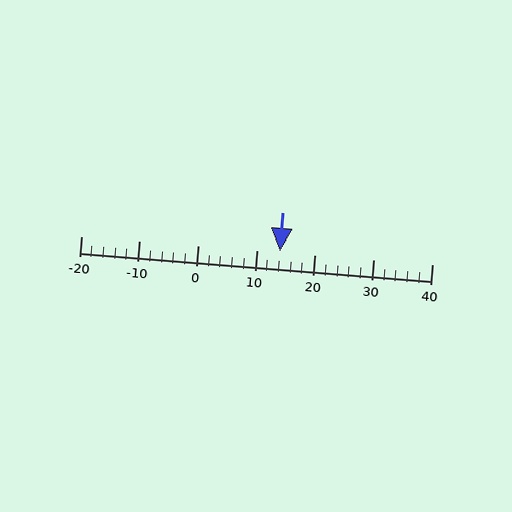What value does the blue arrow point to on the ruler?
The blue arrow points to approximately 14.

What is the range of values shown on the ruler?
The ruler shows values from -20 to 40.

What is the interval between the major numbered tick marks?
The major tick marks are spaced 10 units apart.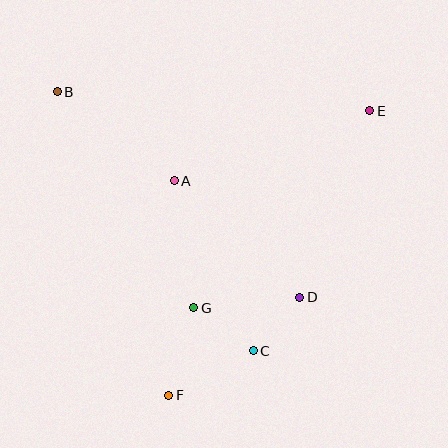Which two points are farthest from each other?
Points E and F are farthest from each other.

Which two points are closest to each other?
Points C and D are closest to each other.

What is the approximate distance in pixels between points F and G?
The distance between F and G is approximately 91 pixels.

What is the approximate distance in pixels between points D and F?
The distance between D and F is approximately 164 pixels.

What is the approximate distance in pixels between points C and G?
The distance between C and G is approximately 73 pixels.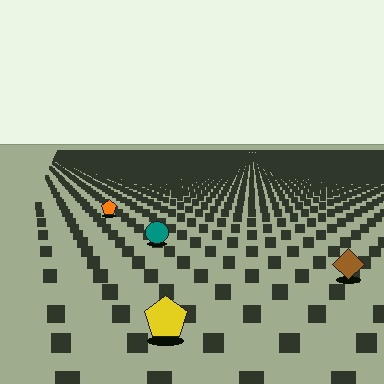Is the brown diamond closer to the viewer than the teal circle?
Yes. The brown diamond is closer — you can tell from the texture gradient: the ground texture is coarser near it.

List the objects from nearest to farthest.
From nearest to farthest: the yellow pentagon, the brown diamond, the teal circle, the orange pentagon.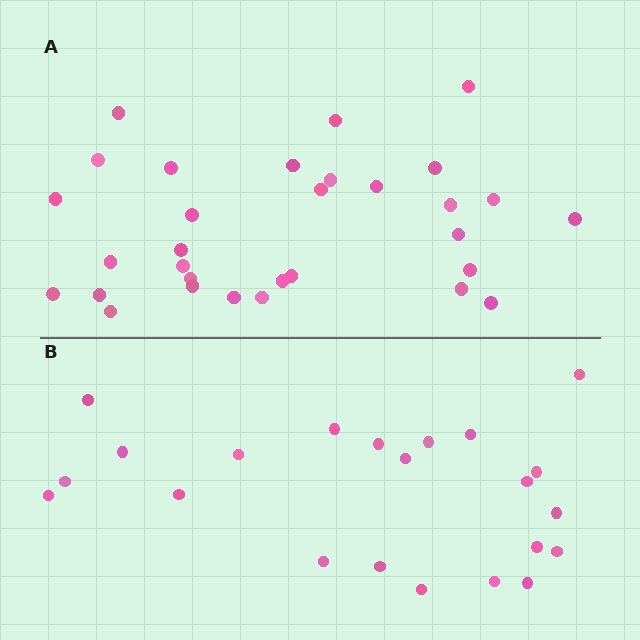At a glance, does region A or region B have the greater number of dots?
Region A (the top region) has more dots.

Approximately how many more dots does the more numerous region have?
Region A has roughly 8 or so more dots than region B.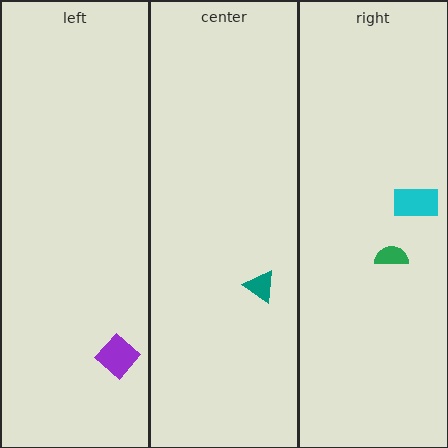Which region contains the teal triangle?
The center region.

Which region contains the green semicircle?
The right region.